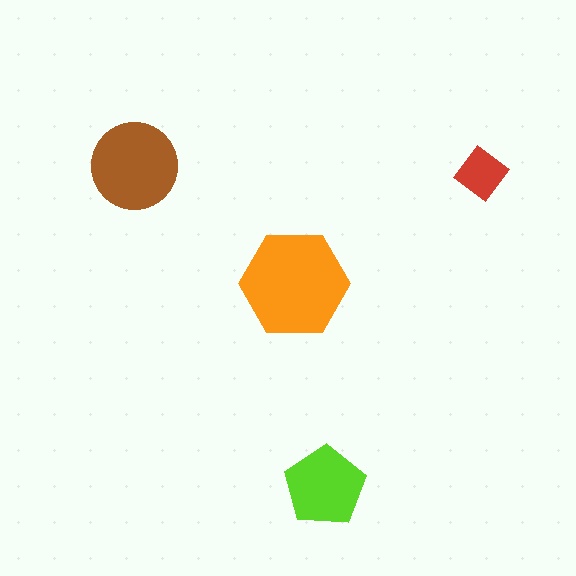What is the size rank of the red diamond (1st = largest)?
4th.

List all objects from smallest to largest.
The red diamond, the lime pentagon, the brown circle, the orange hexagon.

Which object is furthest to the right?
The red diamond is rightmost.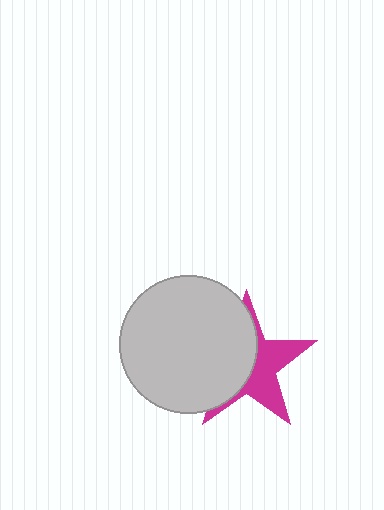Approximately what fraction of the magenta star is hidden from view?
Roughly 53% of the magenta star is hidden behind the light gray circle.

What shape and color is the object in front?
The object in front is a light gray circle.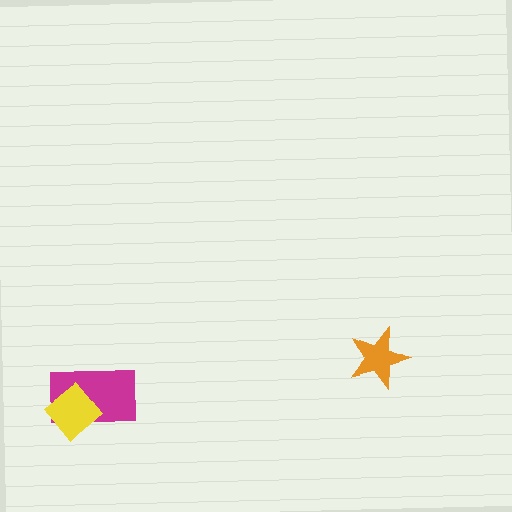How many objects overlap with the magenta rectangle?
1 object overlaps with the magenta rectangle.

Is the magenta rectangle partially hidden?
Yes, it is partially covered by another shape.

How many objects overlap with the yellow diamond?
1 object overlaps with the yellow diamond.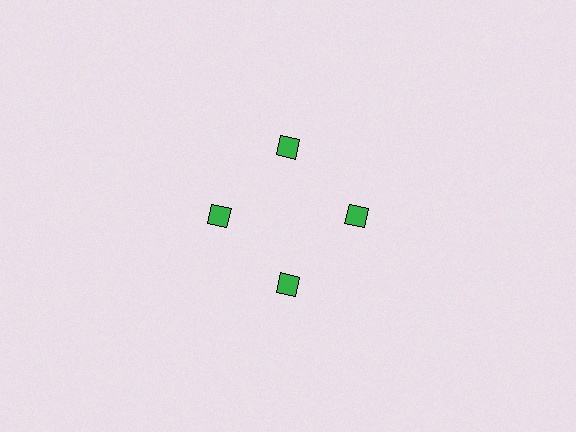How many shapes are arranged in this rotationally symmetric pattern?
There are 4 shapes, arranged in 4 groups of 1.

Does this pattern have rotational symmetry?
Yes, this pattern has 4-fold rotational symmetry. It looks the same after rotating 90 degrees around the center.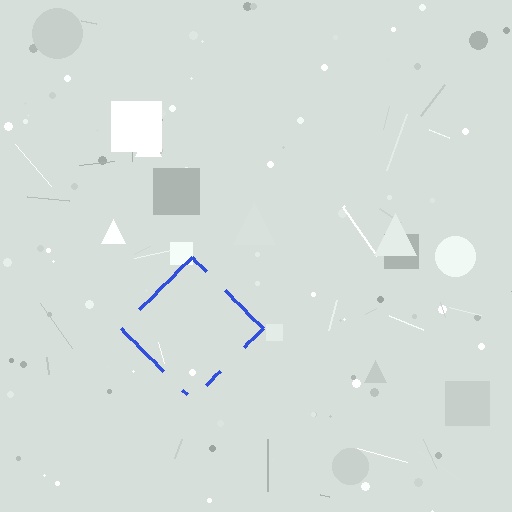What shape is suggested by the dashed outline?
The dashed outline suggests a diamond.